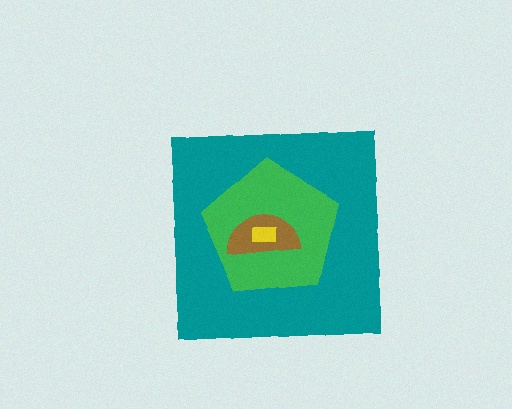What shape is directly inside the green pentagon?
The brown semicircle.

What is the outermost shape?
The teal square.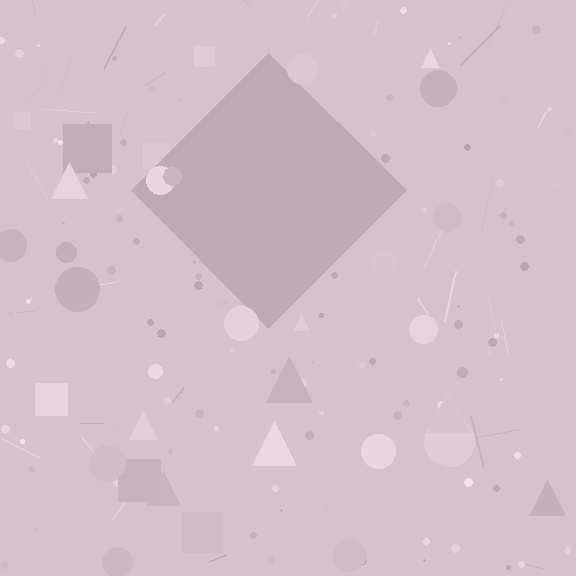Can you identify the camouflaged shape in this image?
The camouflaged shape is a diamond.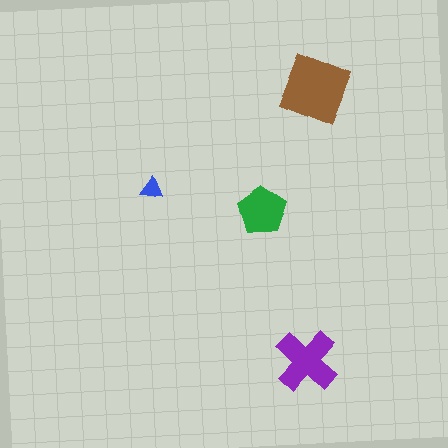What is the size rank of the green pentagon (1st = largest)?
3rd.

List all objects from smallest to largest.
The blue triangle, the green pentagon, the purple cross, the brown diamond.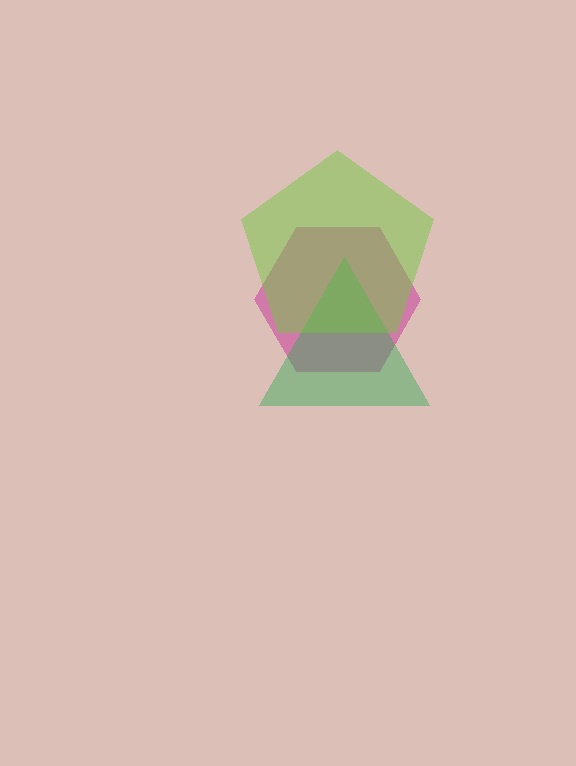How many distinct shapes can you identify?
There are 3 distinct shapes: a magenta hexagon, a green triangle, a lime pentagon.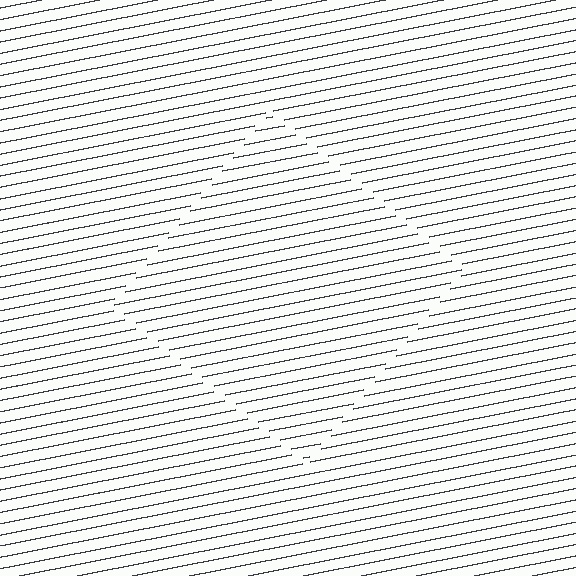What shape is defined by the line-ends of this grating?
An illusory square. The interior of the shape contains the same grating, shifted by half a period — the contour is defined by the phase discontinuity where line-ends from the inner and outer gratings abut.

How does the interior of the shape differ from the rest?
The interior of the shape contains the same grating, shifted by half a period — the contour is defined by the phase discontinuity where line-ends from the inner and outer gratings abut.